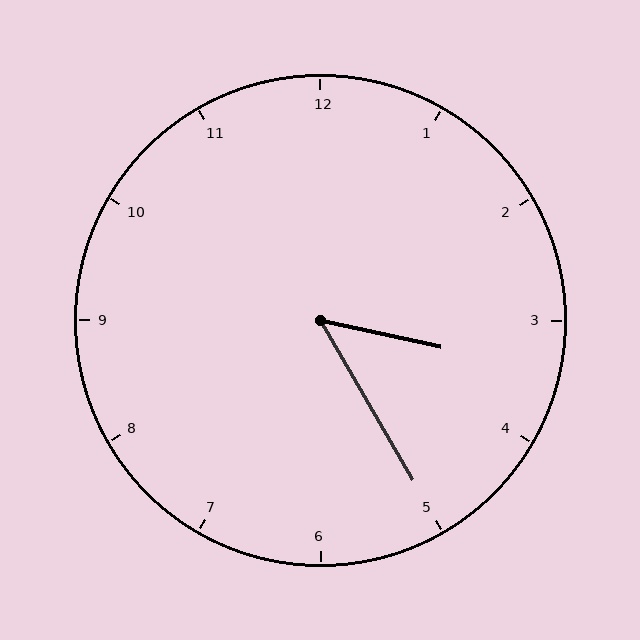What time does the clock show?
3:25.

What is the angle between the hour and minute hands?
Approximately 48 degrees.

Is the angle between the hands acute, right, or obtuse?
It is acute.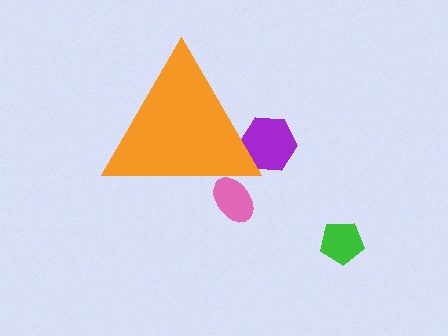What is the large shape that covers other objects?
An orange triangle.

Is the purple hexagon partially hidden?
Yes, the purple hexagon is partially hidden behind the orange triangle.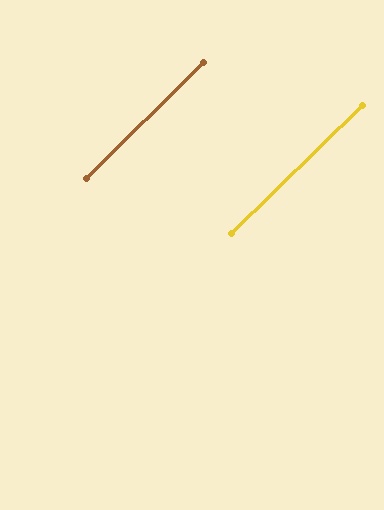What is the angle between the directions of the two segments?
Approximately 0 degrees.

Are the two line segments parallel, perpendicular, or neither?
Parallel — their directions differ by only 0.4°.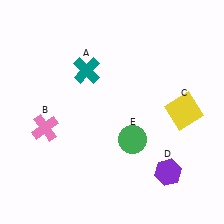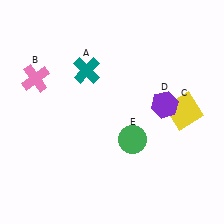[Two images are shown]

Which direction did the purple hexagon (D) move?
The purple hexagon (D) moved up.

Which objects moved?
The objects that moved are: the pink cross (B), the purple hexagon (D).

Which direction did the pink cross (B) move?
The pink cross (B) moved up.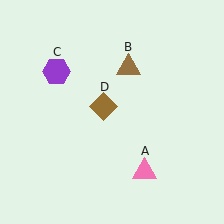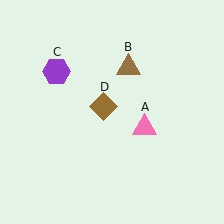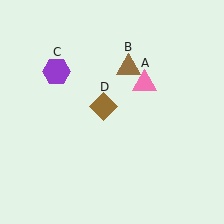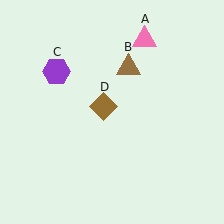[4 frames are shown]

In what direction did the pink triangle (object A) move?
The pink triangle (object A) moved up.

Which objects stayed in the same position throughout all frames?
Brown triangle (object B) and purple hexagon (object C) and brown diamond (object D) remained stationary.